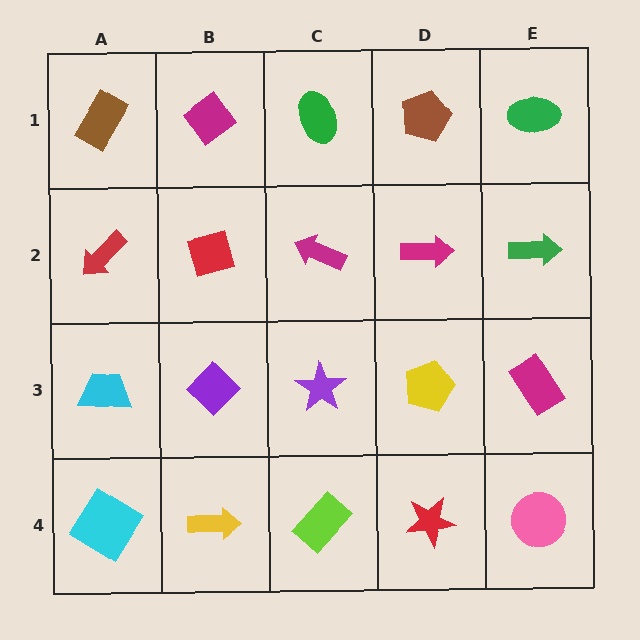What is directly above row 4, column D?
A yellow pentagon.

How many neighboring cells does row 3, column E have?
3.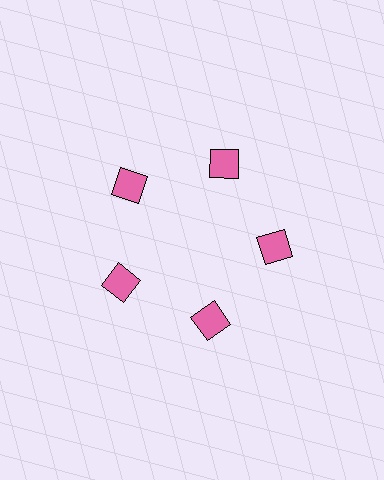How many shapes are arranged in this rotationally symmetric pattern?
There are 5 shapes, arranged in 5 groups of 1.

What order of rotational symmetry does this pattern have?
This pattern has 5-fold rotational symmetry.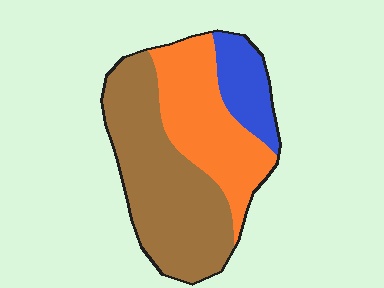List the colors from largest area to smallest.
From largest to smallest: brown, orange, blue.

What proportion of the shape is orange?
Orange covers around 35% of the shape.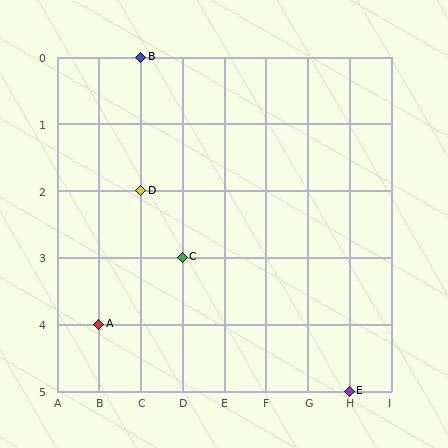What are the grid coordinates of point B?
Point B is at grid coordinates (C, 0).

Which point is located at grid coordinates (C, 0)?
Point B is at (C, 0).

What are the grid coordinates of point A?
Point A is at grid coordinates (B, 4).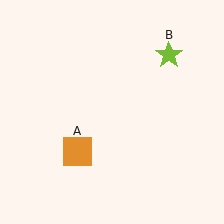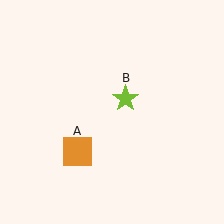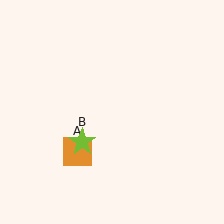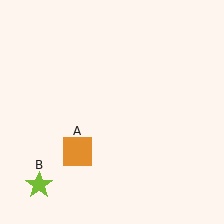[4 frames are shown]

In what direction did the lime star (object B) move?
The lime star (object B) moved down and to the left.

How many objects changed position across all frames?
1 object changed position: lime star (object B).